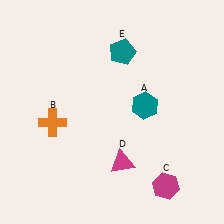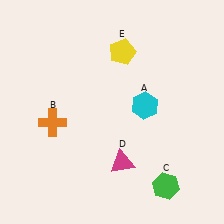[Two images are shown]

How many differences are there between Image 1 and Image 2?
There are 3 differences between the two images.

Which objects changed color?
A changed from teal to cyan. C changed from magenta to green. E changed from teal to yellow.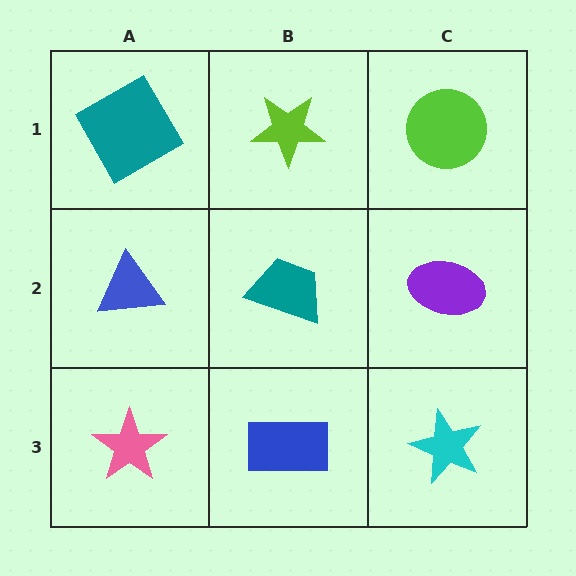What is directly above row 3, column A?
A blue triangle.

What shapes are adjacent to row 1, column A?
A blue triangle (row 2, column A), a lime star (row 1, column B).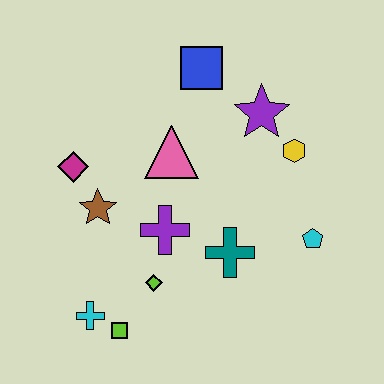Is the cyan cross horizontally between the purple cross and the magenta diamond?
Yes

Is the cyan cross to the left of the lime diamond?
Yes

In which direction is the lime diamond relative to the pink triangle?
The lime diamond is below the pink triangle.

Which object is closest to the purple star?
The yellow hexagon is closest to the purple star.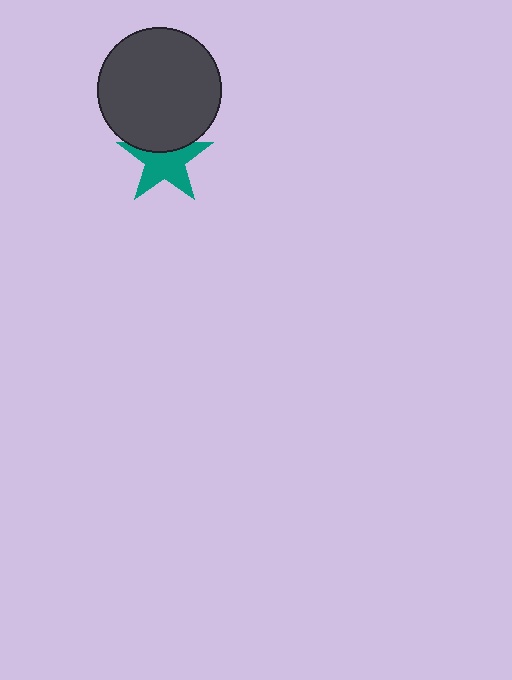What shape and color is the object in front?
The object in front is a dark gray circle.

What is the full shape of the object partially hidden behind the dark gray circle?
The partially hidden object is a teal star.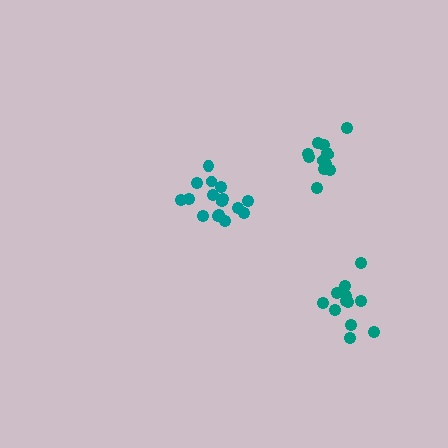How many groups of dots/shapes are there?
There are 3 groups.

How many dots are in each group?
Group 1: 16 dots, Group 2: 12 dots, Group 3: 12 dots (40 total).